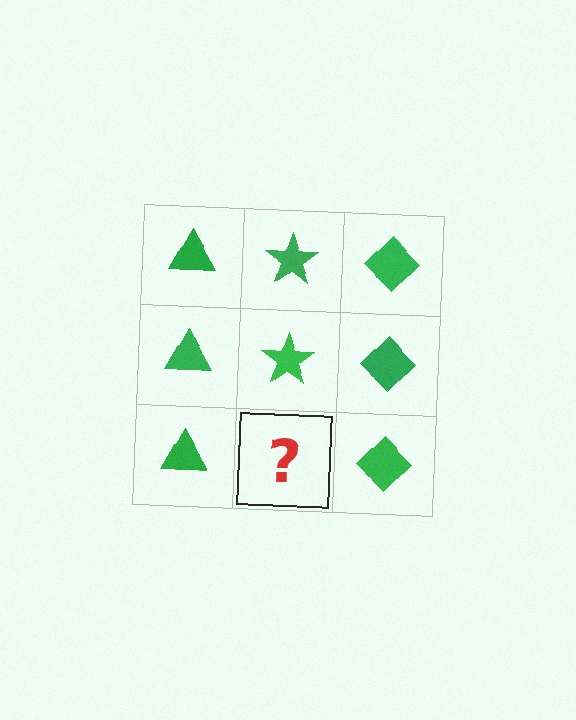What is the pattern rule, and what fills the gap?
The rule is that each column has a consistent shape. The gap should be filled with a green star.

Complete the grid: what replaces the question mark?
The question mark should be replaced with a green star.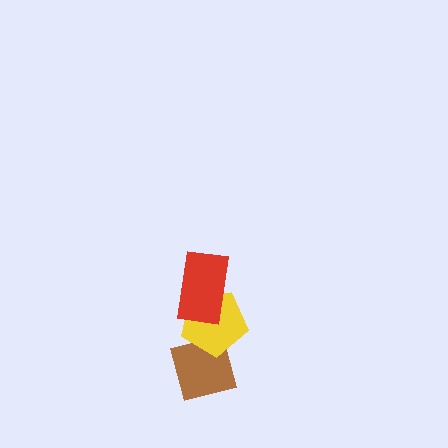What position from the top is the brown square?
The brown square is 3rd from the top.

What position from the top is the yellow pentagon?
The yellow pentagon is 2nd from the top.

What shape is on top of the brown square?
The yellow pentagon is on top of the brown square.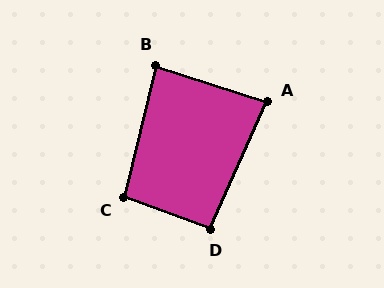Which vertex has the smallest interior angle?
A, at approximately 84 degrees.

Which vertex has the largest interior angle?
C, at approximately 96 degrees.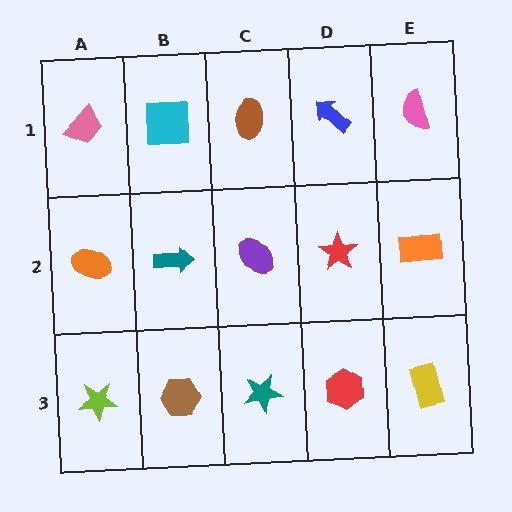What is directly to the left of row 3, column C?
A brown hexagon.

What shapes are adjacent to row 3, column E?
An orange rectangle (row 2, column E), a red hexagon (row 3, column D).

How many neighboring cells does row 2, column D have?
4.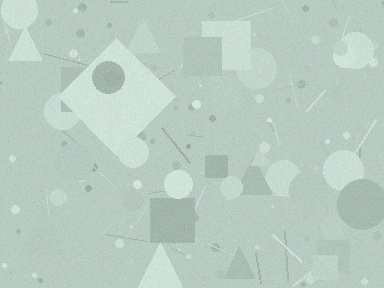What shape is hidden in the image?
A diamond is hidden in the image.